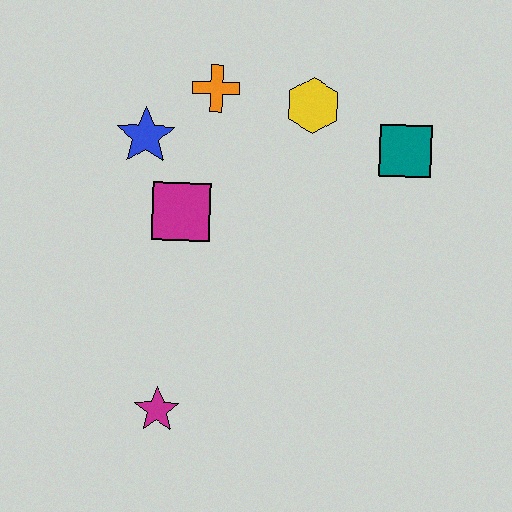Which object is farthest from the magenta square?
The teal square is farthest from the magenta square.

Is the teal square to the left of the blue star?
No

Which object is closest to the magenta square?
The blue star is closest to the magenta square.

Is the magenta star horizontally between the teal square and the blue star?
Yes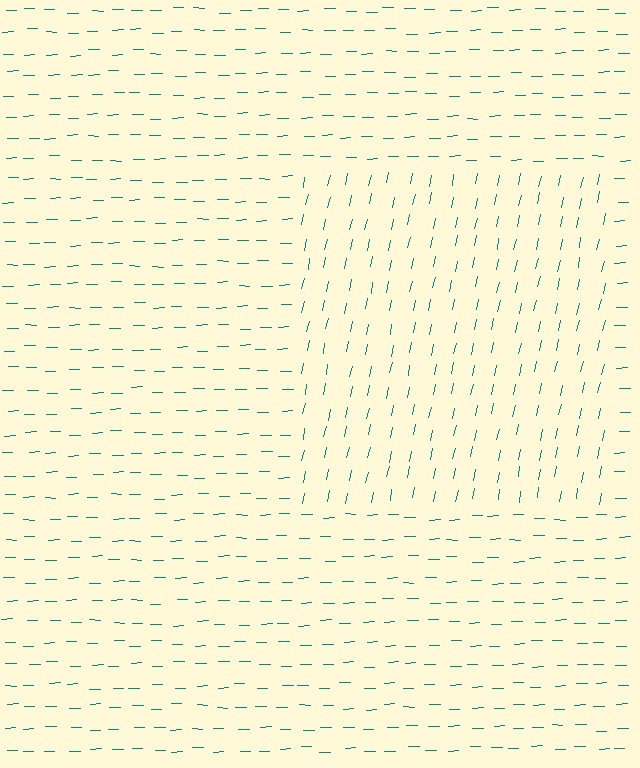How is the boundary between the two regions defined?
The boundary is defined purely by a change in line orientation (approximately 77 degrees difference). All lines are the same color and thickness.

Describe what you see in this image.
The image is filled with small teal line segments. A rectangle region in the image has lines oriented differently from the surrounding lines, creating a visible texture boundary.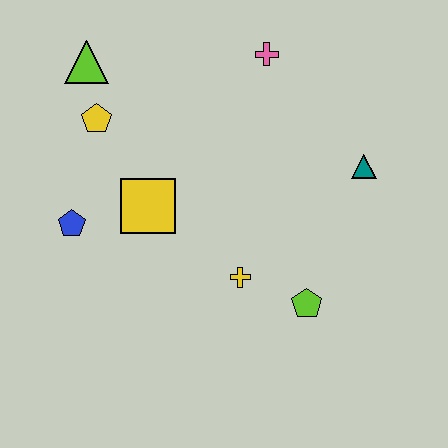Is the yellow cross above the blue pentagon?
No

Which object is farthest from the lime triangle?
The lime pentagon is farthest from the lime triangle.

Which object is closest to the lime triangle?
The yellow pentagon is closest to the lime triangle.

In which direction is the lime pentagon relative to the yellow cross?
The lime pentagon is to the right of the yellow cross.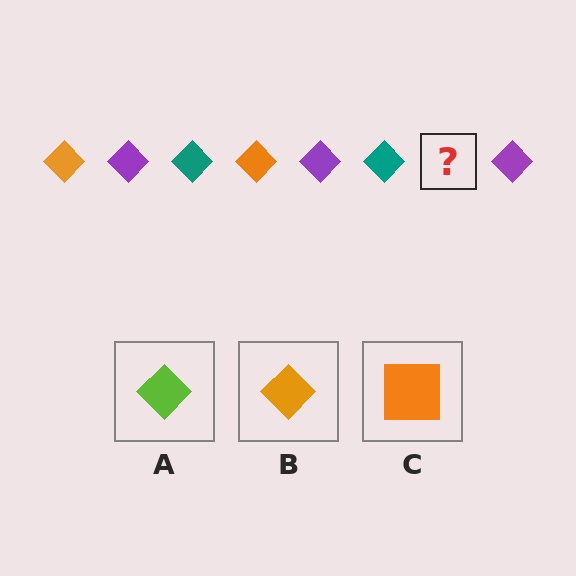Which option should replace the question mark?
Option B.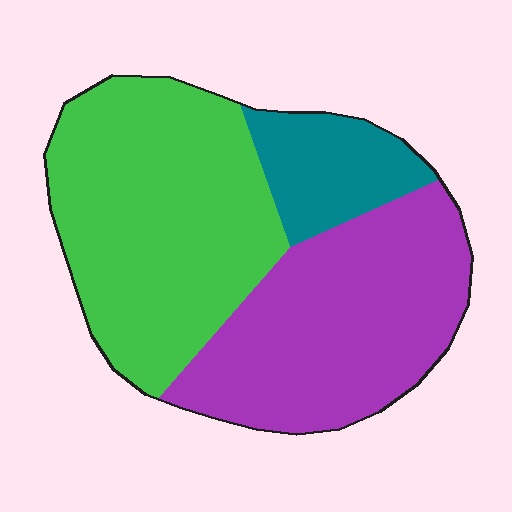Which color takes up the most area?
Green, at roughly 45%.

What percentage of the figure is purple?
Purple covers roughly 40% of the figure.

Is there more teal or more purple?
Purple.